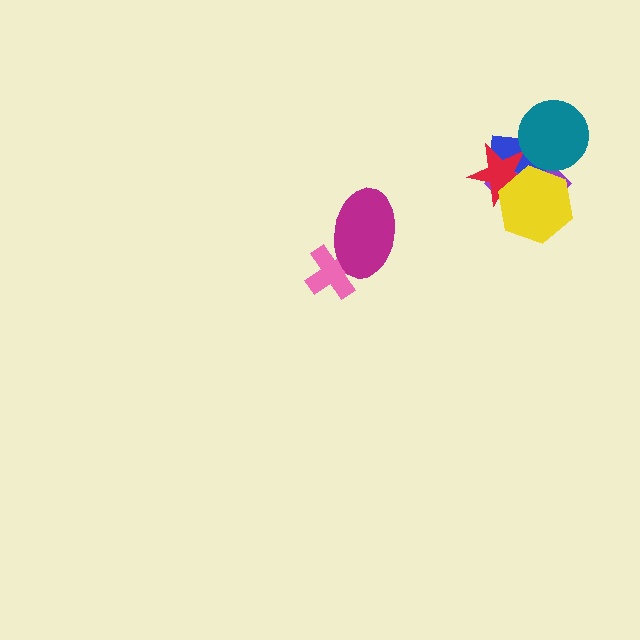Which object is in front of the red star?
The yellow hexagon is in front of the red star.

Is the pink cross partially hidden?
Yes, it is partially covered by another shape.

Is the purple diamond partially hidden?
Yes, it is partially covered by another shape.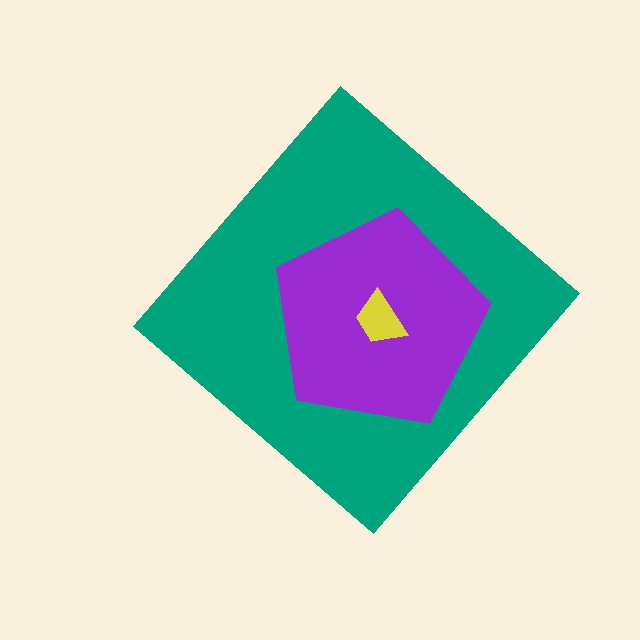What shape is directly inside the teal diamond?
The purple pentagon.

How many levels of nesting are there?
3.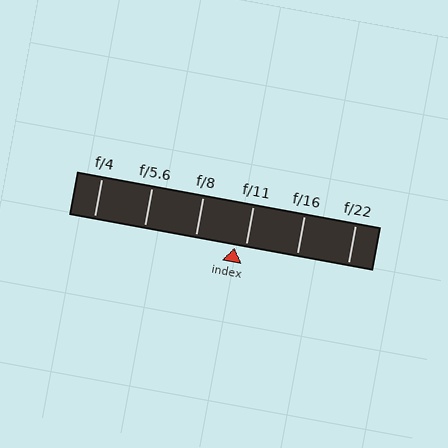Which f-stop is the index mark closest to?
The index mark is closest to f/11.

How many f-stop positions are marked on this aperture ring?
There are 6 f-stop positions marked.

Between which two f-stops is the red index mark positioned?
The index mark is between f/8 and f/11.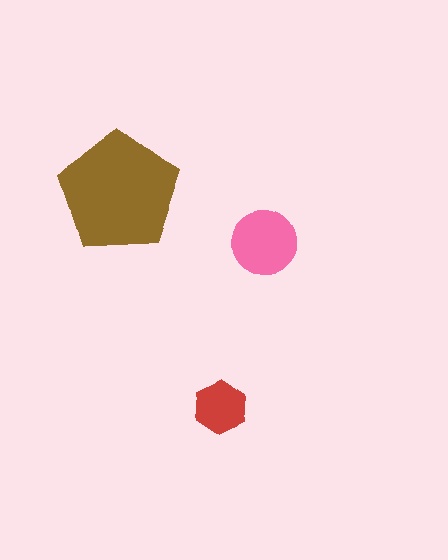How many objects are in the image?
There are 3 objects in the image.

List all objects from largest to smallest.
The brown pentagon, the pink circle, the red hexagon.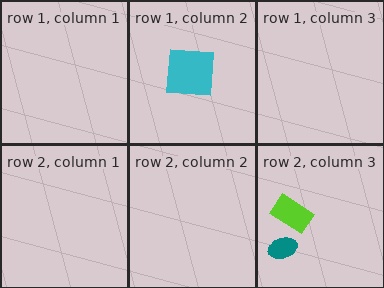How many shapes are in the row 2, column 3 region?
2.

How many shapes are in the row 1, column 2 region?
1.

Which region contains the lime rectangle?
The row 2, column 3 region.